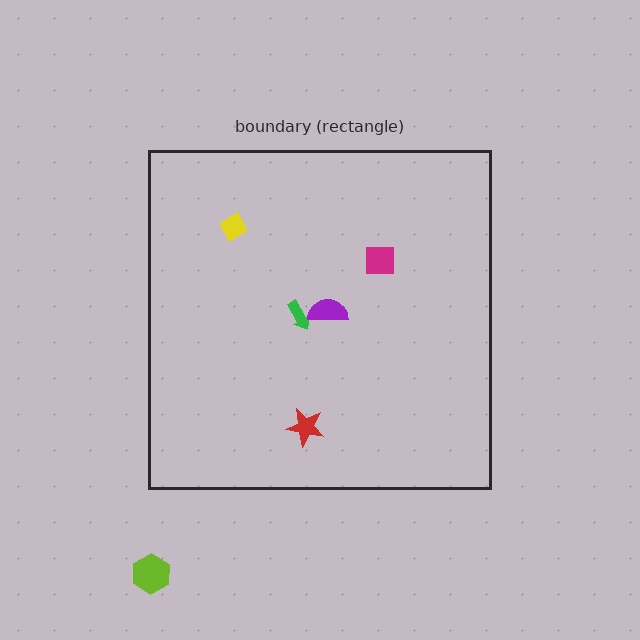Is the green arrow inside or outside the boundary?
Inside.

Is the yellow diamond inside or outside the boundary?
Inside.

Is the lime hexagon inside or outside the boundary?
Outside.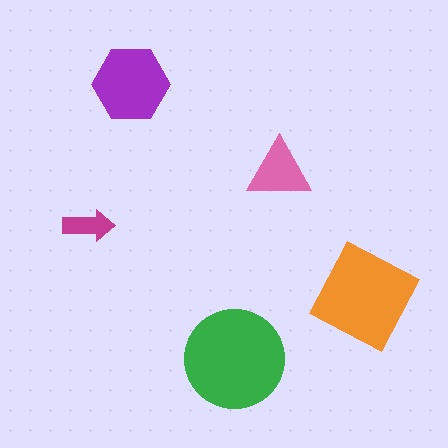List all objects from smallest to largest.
The magenta arrow, the pink triangle, the purple hexagon, the orange square, the green circle.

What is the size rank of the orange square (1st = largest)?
2nd.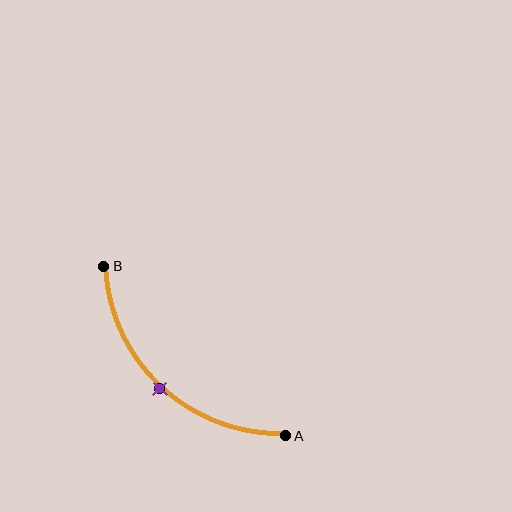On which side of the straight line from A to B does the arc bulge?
The arc bulges below and to the left of the straight line connecting A and B.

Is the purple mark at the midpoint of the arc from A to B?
Yes. The purple mark lies on the arc at equal arc-length from both A and B — it is the arc midpoint.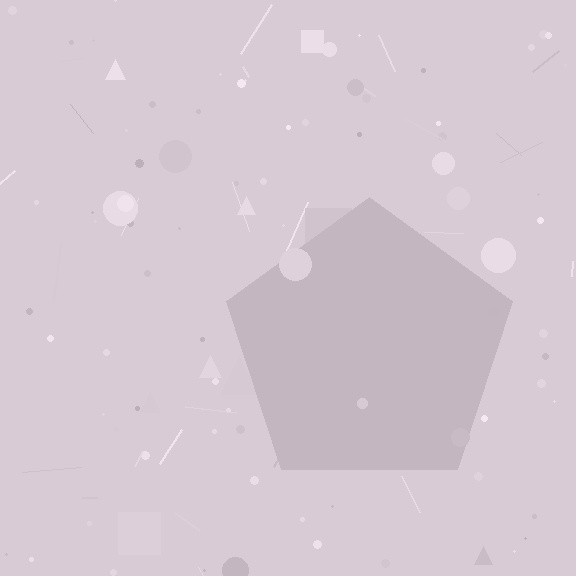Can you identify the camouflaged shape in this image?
The camouflaged shape is a pentagon.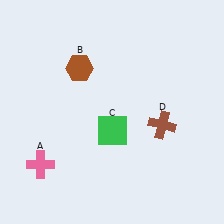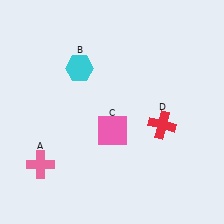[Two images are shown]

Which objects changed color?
B changed from brown to cyan. C changed from green to pink. D changed from brown to red.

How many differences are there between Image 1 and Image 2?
There are 3 differences between the two images.